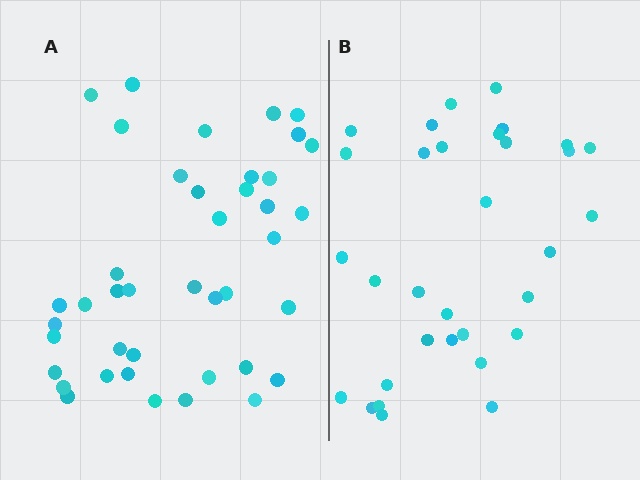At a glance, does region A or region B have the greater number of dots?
Region A (the left region) has more dots.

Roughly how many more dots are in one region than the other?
Region A has roughly 8 or so more dots than region B.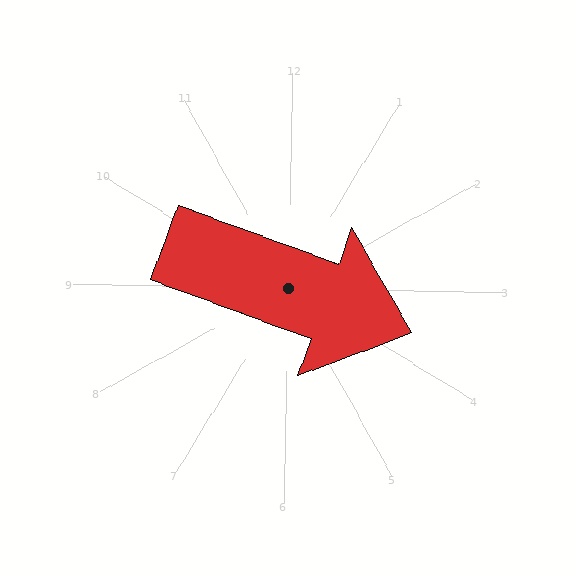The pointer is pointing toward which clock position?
Roughly 4 o'clock.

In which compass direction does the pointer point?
East.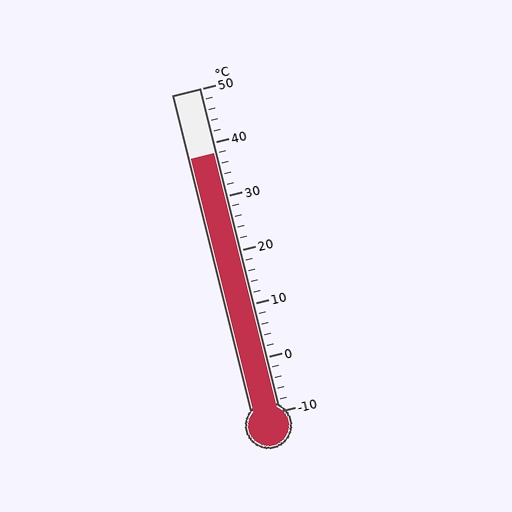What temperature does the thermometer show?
The thermometer shows approximately 38°C.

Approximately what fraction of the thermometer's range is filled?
The thermometer is filled to approximately 80% of its range.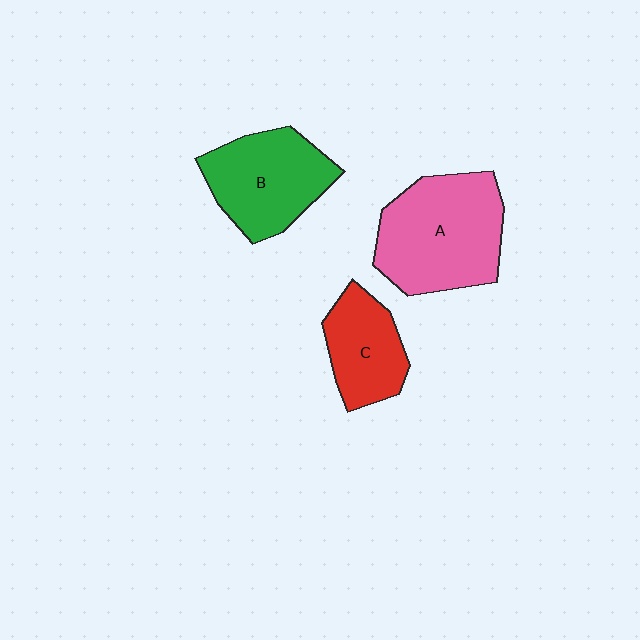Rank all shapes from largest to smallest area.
From largest to smallest: A (pink), B (green), C (red).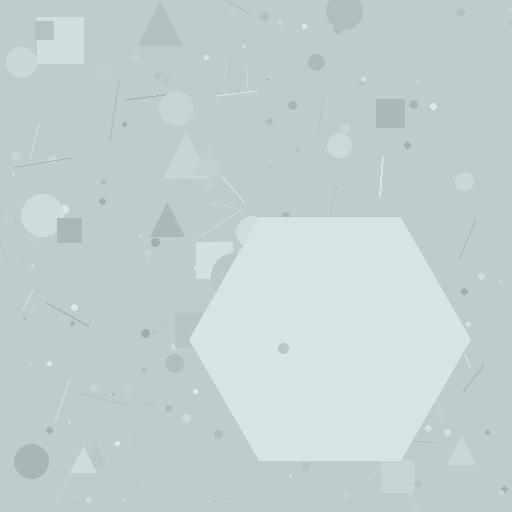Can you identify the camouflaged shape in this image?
The camouflaged shape is a hexagon.